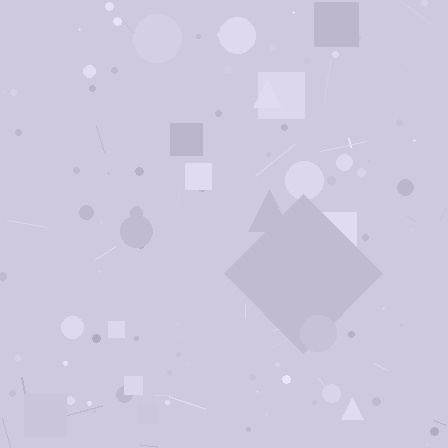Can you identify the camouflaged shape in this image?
The camouflaged shape is a diamond.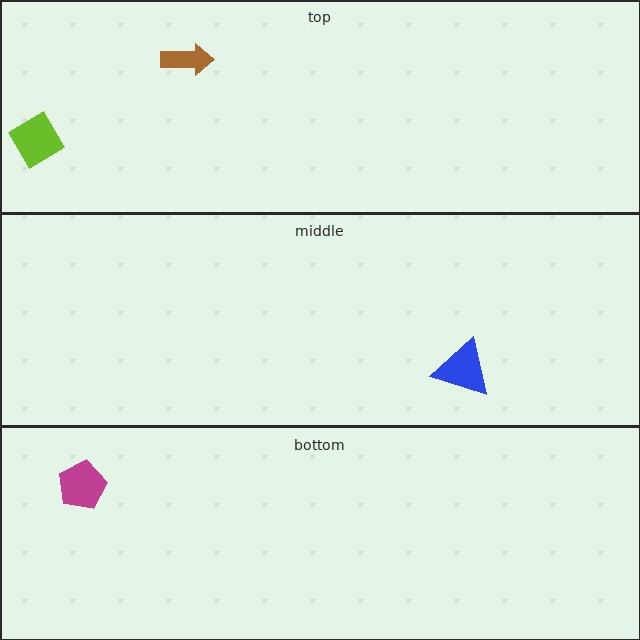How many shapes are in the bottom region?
1.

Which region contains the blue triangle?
The middle region.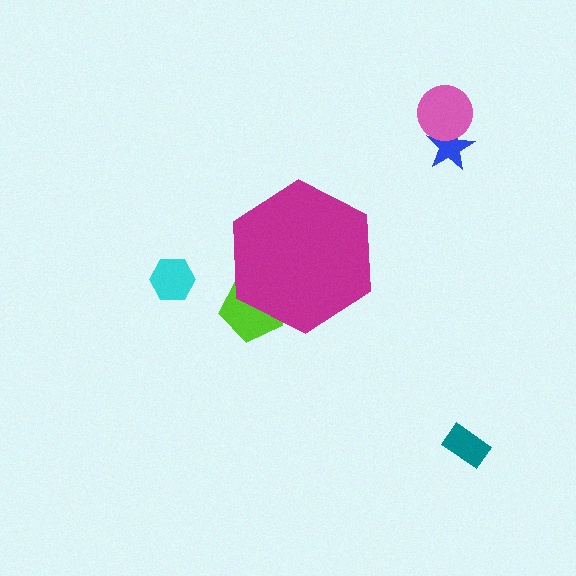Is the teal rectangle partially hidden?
No, the teal rectangle is fully visible.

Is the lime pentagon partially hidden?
Yes, the lime pentagon is partially hidden behind the magenta hexagon.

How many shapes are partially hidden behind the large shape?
1 shape is partially hidden.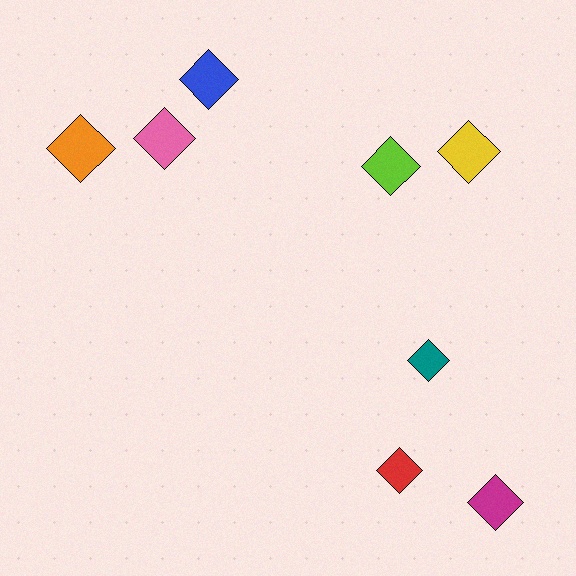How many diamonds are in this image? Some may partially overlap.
There are 8 diamonds.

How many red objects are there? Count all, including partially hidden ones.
There is 1 red object.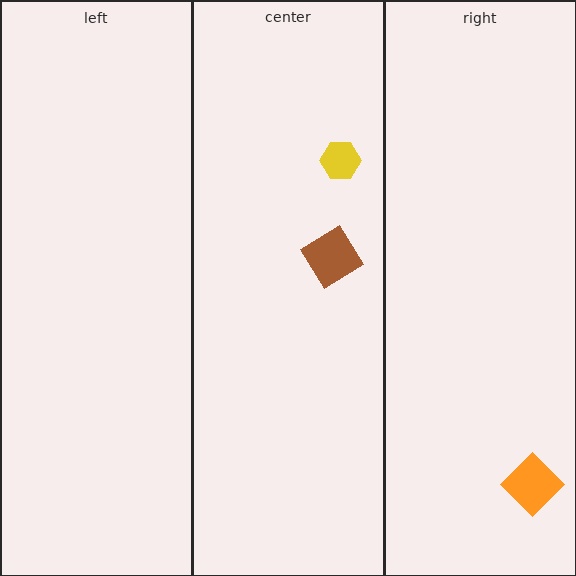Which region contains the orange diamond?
The right region.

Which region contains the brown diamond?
The center region.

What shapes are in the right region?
The orange diamond.